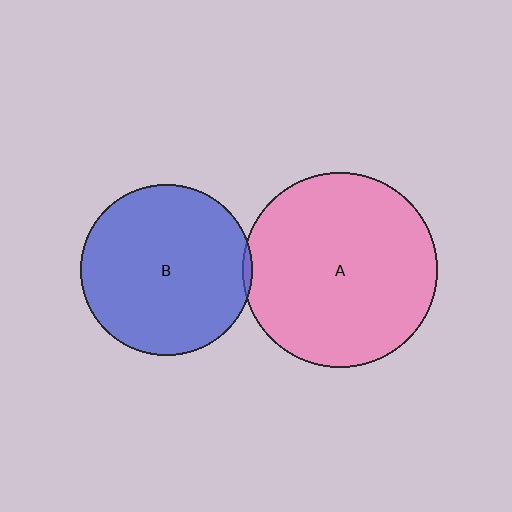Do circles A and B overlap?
Yes.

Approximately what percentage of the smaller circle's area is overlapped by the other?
Approximately 5%.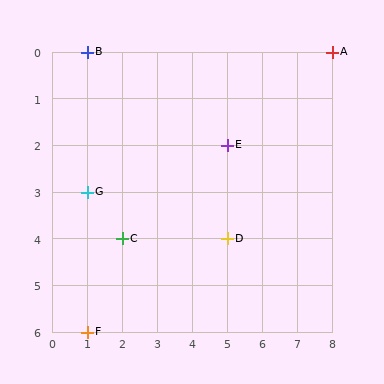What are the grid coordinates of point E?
Point E is at grid coordinates (5, 2).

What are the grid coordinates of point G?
Point G is at grid coordinates (1, 3).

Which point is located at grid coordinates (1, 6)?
Point F is at (1, 6).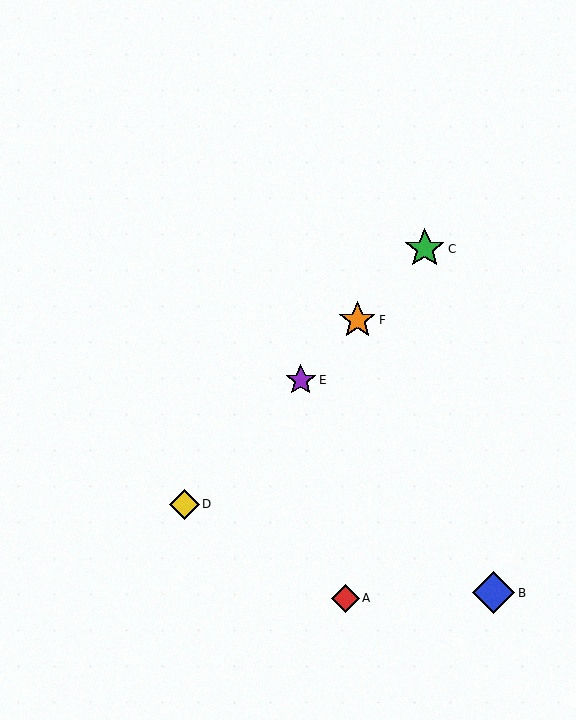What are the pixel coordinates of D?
Object D is at (184, 504).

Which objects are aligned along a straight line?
Objects C, D, E, F are aligned along a straight line.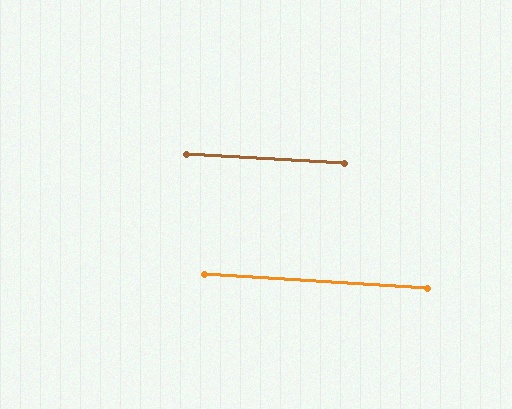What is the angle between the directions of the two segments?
Approximately 0 degrees.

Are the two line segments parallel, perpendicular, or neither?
Parallel — their directions differ by only 0.2°.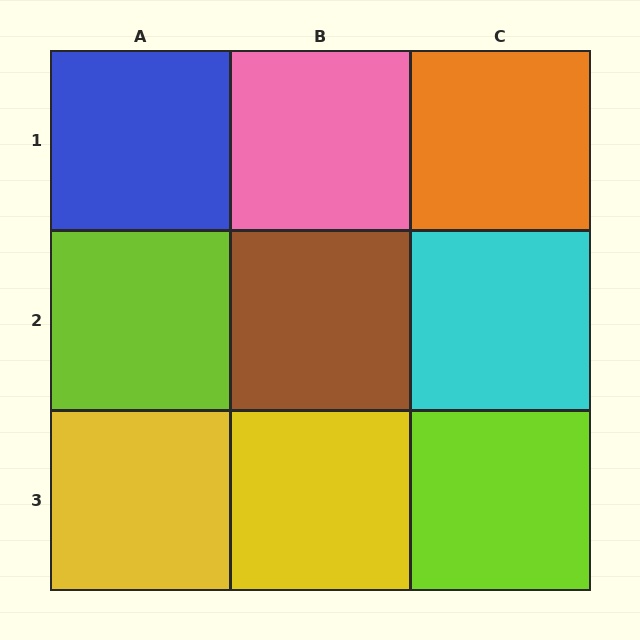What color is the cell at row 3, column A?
Yellow.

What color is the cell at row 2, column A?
Lime.